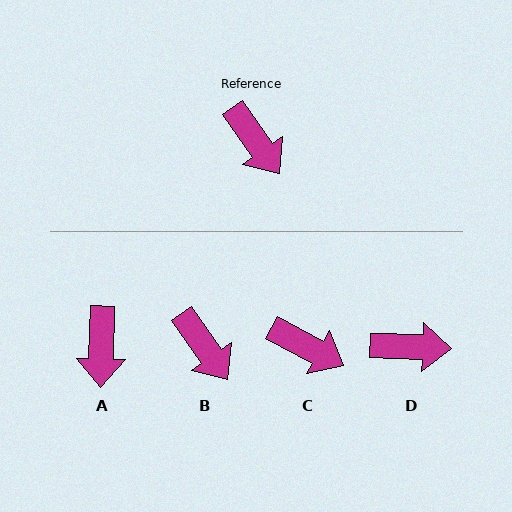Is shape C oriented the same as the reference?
No, it is off by about 27 degrees.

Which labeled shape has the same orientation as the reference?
B.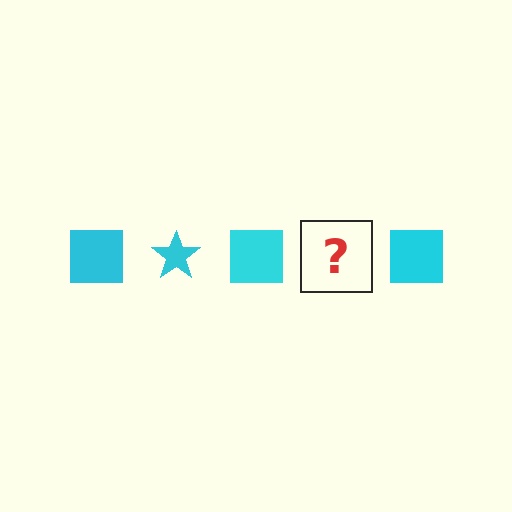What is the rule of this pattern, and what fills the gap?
The rule is that the pattern cycles through square, star shapes in cyan. The gap should be filled with a cyan star.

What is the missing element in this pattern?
The missing element is a cyan star.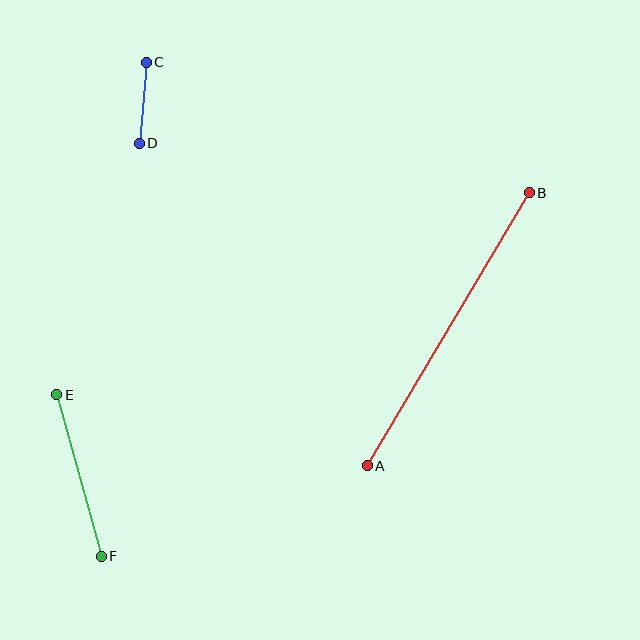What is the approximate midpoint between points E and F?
The midpoint is at approximately (79, 475) pixels.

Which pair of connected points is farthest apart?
Points A and B are farthest apart.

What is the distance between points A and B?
The distance is approximately 317 pixels.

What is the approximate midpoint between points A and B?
The midpoint is at approximately (448, 329) pixels.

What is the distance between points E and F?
The distance is approximately 168 pixels.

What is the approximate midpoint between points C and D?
The midpoint is at approximately (143, 103) pixels.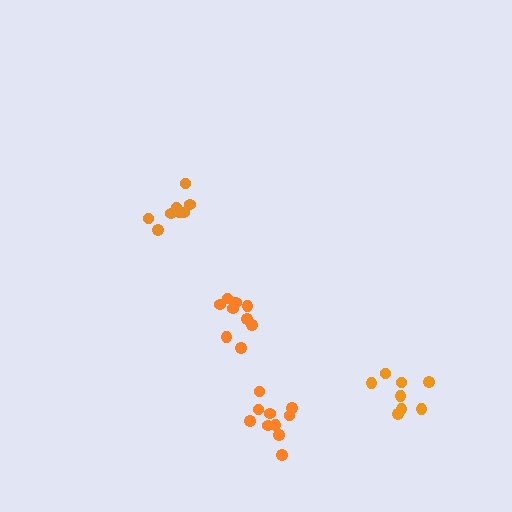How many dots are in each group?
Group 1: 8 dots, Group 2: 8 dots, Group 3: 10 dots, Group 4: 10 dots (36 total).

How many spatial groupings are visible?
There are 4 spatial groupings.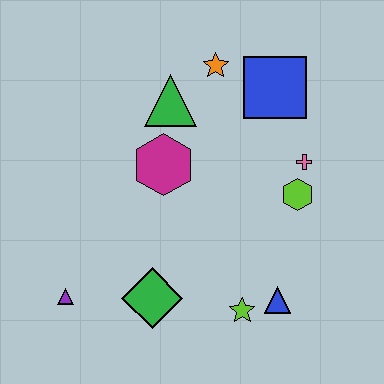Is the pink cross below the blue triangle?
No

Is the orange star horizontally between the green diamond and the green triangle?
No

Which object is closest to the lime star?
The blue triangle is closest to the lime star.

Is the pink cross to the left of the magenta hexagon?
No